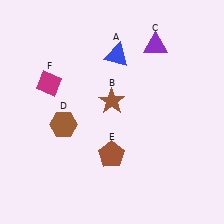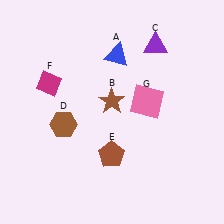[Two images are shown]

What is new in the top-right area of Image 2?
A pink square (G) was added in the top-right area of Image 2.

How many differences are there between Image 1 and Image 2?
There is 1 difference between the two images.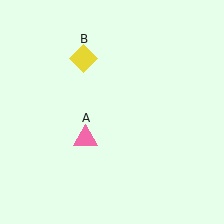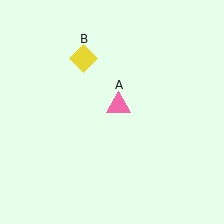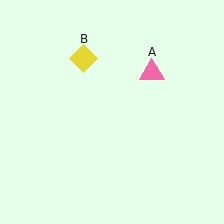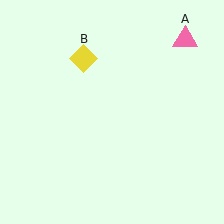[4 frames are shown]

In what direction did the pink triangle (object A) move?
The pink triangle (object A) moved up and to the right.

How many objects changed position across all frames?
1 object changed position: pink triangle (object A).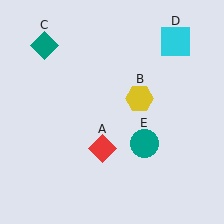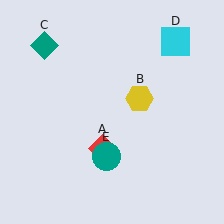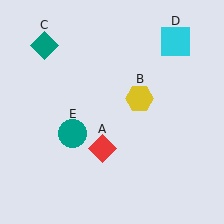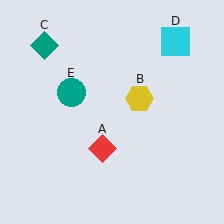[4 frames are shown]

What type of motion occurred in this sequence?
The teal circle (object E) rotated clockwise around the center of the scene.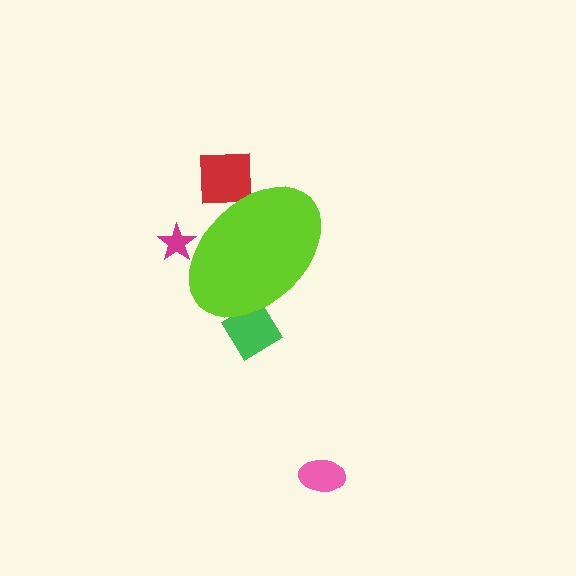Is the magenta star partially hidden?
Yes, the magenta star is partially hidden behind the lime ellipse.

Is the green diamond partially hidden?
Yes, the green diamond is partially hidden behind the lime ellipse.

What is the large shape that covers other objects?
A lime ellipse.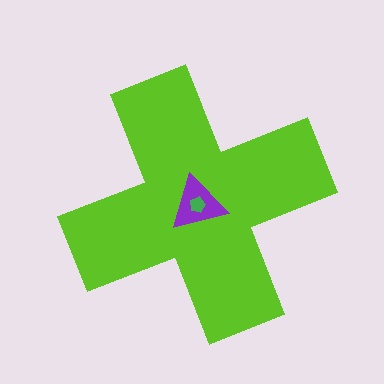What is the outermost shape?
The lime cross.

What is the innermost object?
The green pentagon.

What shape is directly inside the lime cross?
The purple triangle.